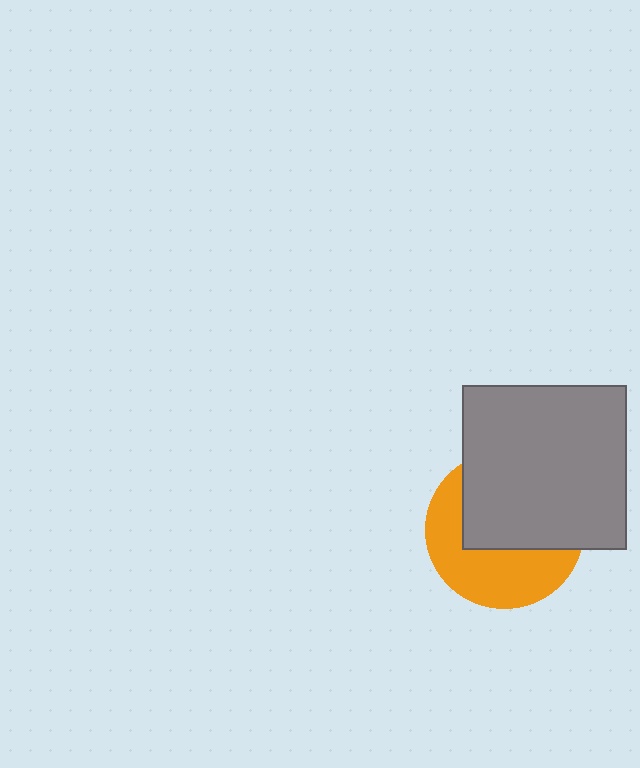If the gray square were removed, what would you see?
You would see the complete orange circle.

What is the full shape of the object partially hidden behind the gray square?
The partially hidden object is an orange circle.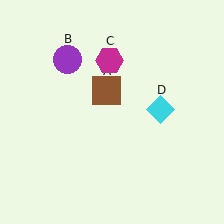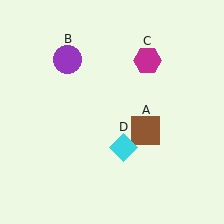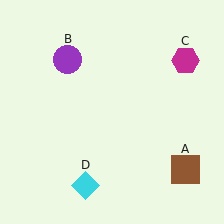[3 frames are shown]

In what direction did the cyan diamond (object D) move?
The cyan diamond (object D) moved down and to the left.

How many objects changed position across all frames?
3 objects changed position: brown square (object A), magenta hexagon (object C), cyan diamond (object D).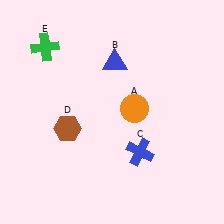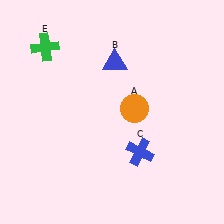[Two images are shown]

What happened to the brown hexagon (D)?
The brown hexagon (D) was removed in Image 2. It was in the bottom-left area of Image 1.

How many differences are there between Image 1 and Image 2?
There is 1 difference between the two images.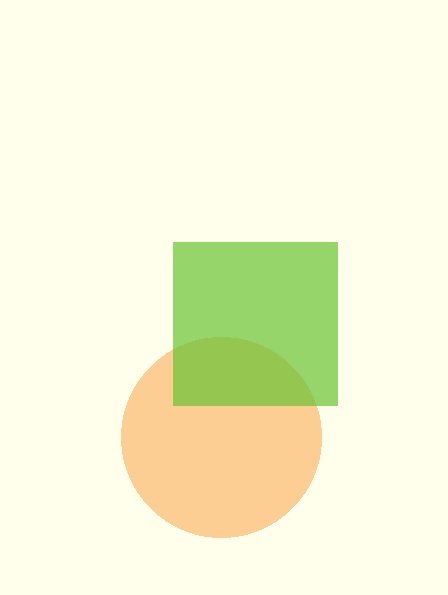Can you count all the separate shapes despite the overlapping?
Yes, there are 2 separate shapes.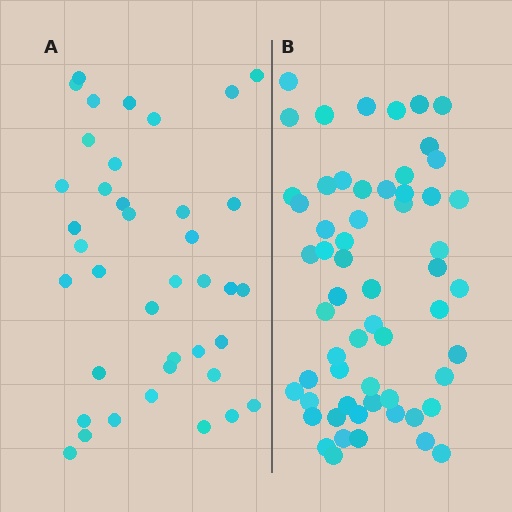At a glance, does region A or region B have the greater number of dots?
Region B (the right region) has more dots.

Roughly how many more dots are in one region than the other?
Region B has approximately 20 more dots than region A.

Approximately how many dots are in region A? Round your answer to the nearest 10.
About 40 dots. (The exact count is 39, which rounds to 40.)